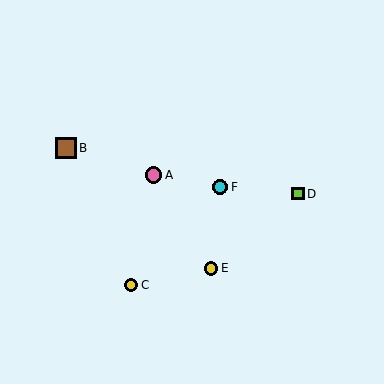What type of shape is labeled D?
Shape D is a lime square.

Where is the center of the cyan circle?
The center of the cyan circle is at (220, 187).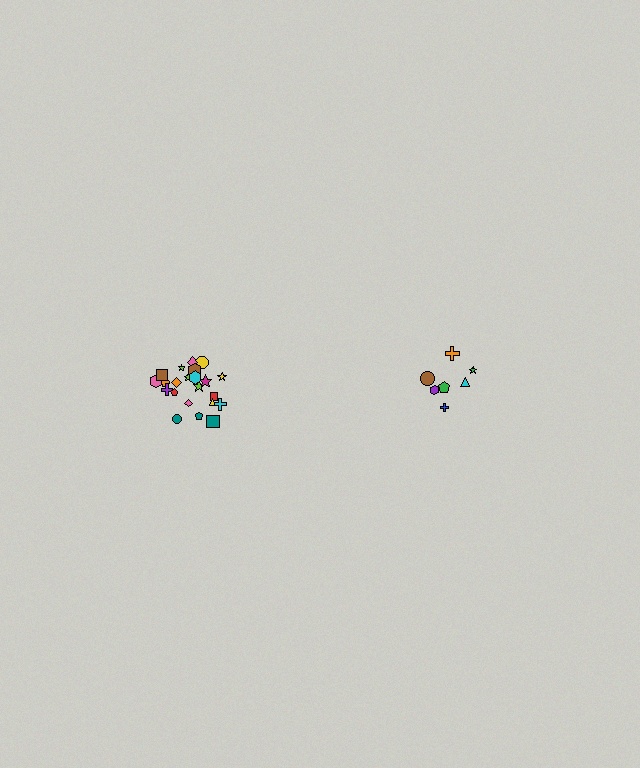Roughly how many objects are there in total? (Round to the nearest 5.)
Roughly 30 objects in total.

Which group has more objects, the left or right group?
The left group.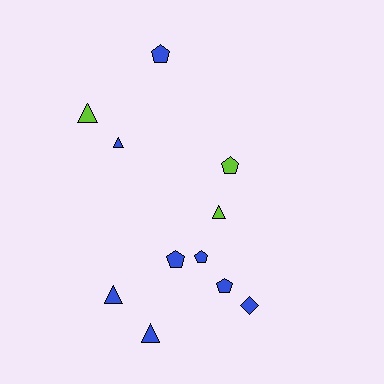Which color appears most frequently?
Blue, with 8 objects.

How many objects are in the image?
There are 11 objects.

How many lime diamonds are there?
There are no lime diamonds.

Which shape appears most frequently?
Triangle, with 5 objects.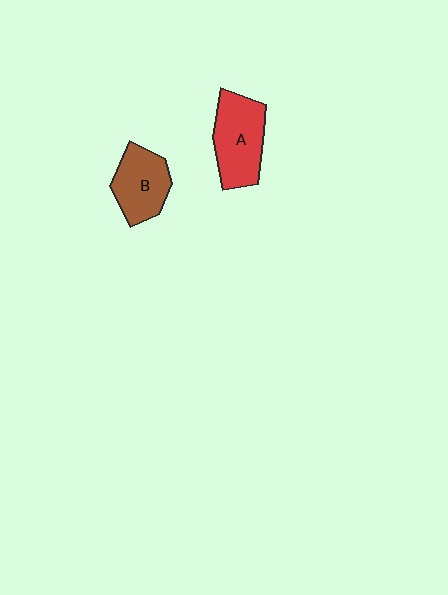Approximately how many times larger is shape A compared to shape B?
Approximately 1.2 times.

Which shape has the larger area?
Shape A (red).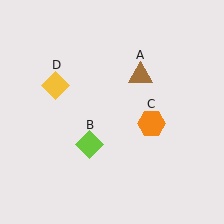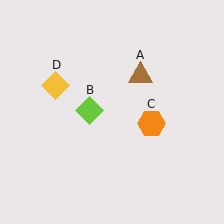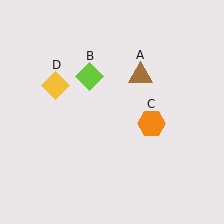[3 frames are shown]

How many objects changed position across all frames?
1 object changed position: lime diamond (object B).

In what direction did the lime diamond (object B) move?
The lime diamond (object B) moved up.